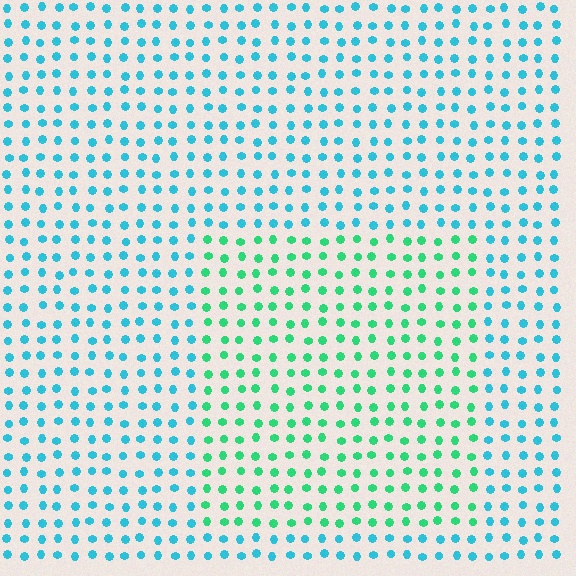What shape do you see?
I see a rectangle.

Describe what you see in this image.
The image is filled with small cyan elements in a uniform arrangement. A rectangle-shaped region is visible where the elements are tinted to a slightly different hue, forming a subtle color boundary.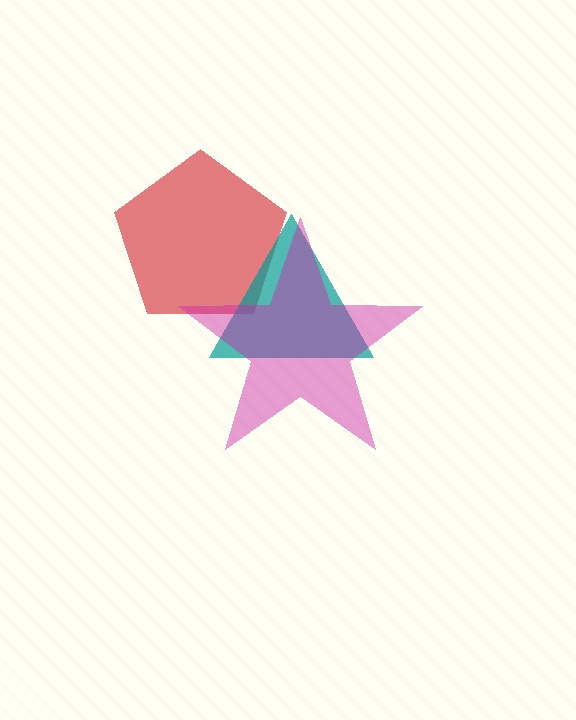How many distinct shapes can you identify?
There are 3 distinct shapes: a red pentagon, a teal triangle, a magenta star.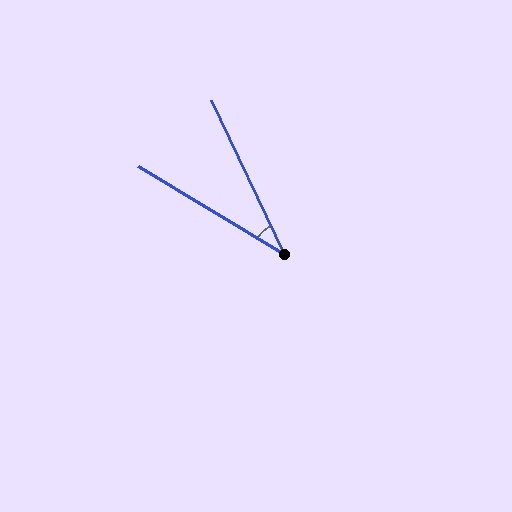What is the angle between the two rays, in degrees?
Approximately 33 degrees.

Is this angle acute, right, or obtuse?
It is acute.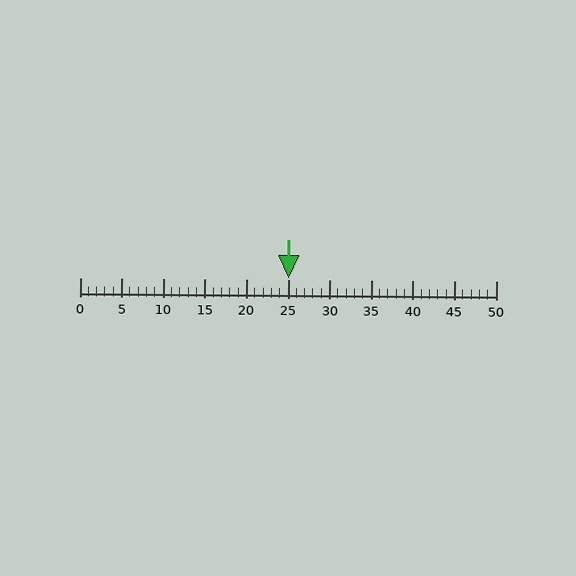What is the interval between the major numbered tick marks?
The major tick marks are spaced 5 units apart.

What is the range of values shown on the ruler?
The ruler shows values from 0 to 50.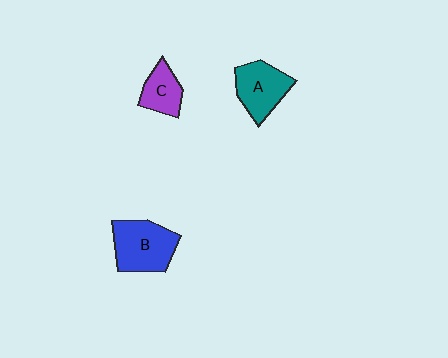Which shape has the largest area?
Shape B (blue).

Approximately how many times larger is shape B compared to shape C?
Approximately 1.8 times.